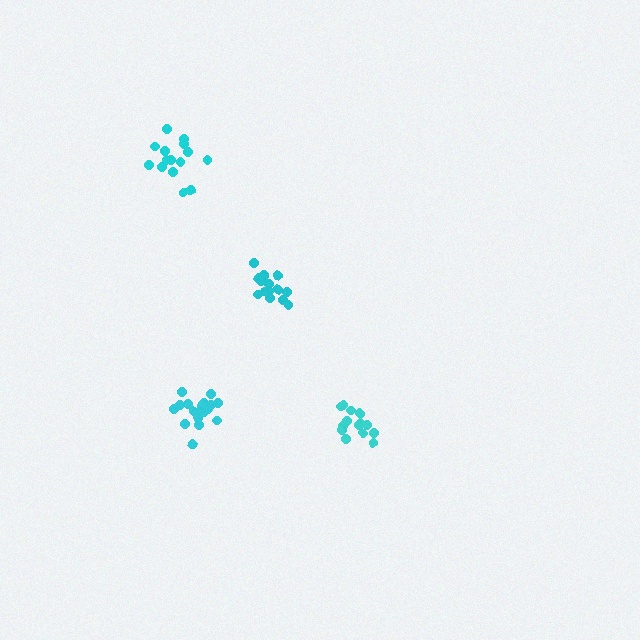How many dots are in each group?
Group 1: 15 dots, Group 2: 14 dots, Group 3: 18 dots, Group 4: 15 dots (62 total).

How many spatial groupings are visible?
There are 4 spatial groupings.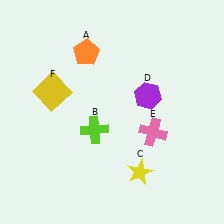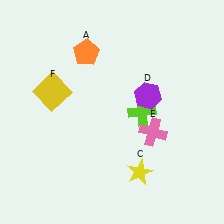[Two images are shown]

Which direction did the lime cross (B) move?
The lime cross (B) moved right.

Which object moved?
The lime cross (B) moved right.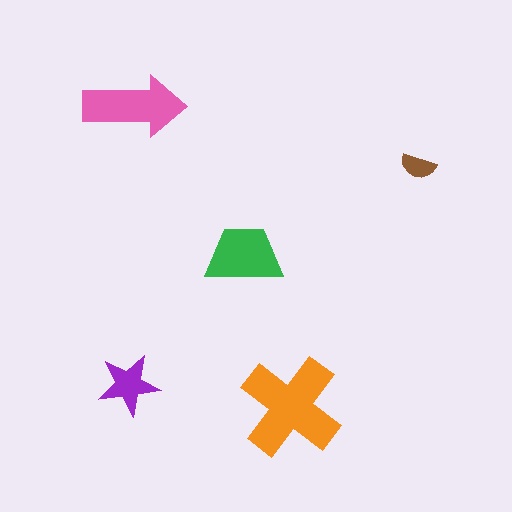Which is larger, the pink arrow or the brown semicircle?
The pink arrow.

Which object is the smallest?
The brown semicircle.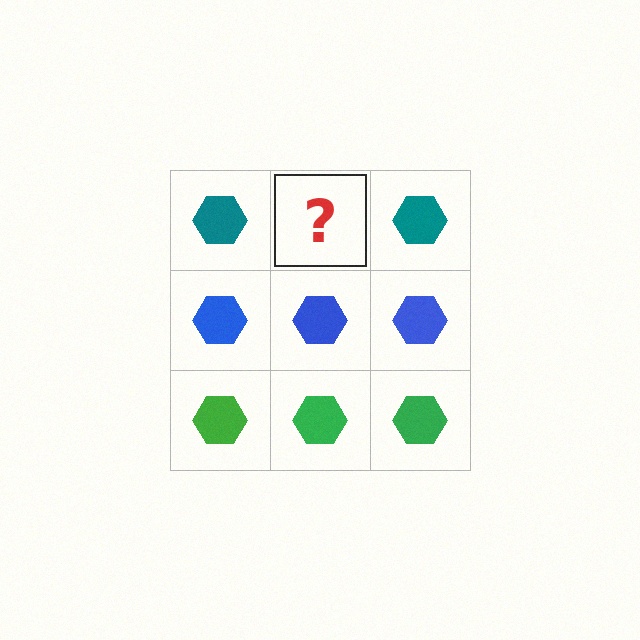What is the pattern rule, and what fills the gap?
The rule is that each row has a consistent color. The gap should be filled with a teal hexagon.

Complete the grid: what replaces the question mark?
The question mark should be replaced with a teal hexagon.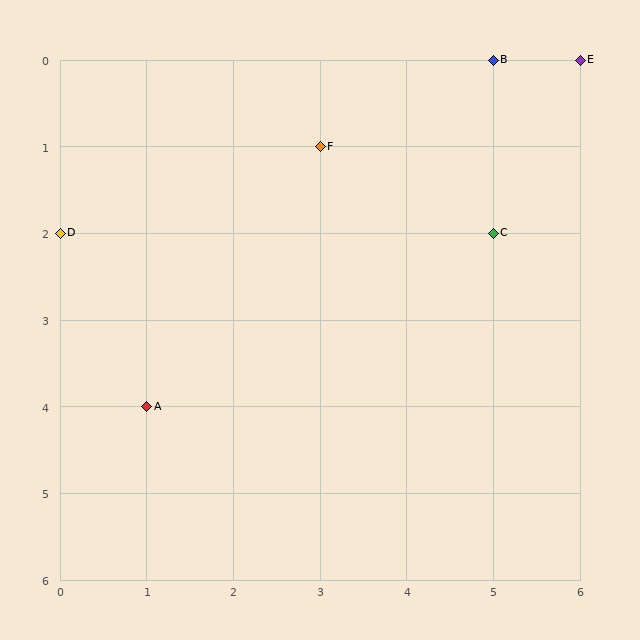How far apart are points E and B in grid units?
Points E and B are 1 column apart.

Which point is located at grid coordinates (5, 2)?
Point C is at (5, 2).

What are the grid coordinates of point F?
Point F is at grid coordinates (3, 1).